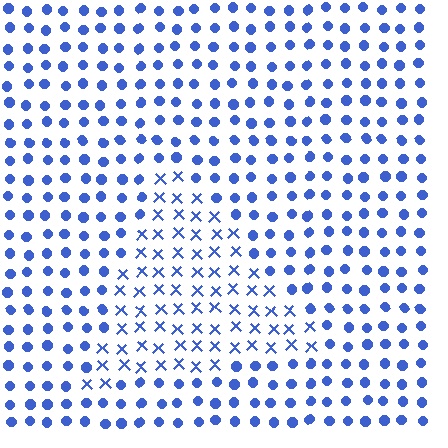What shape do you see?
I see a triangle.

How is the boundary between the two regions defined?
The boundary is defined by a change in element shape: X marks inside vs. circles outside. All elements share the same color and spacing.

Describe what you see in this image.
The image is filled with small blue elements arranged in a uniform grid. A triangle-shaped region contains X marks, while the surrounding area contains circles. The boundary is defined purely by the change in element shape.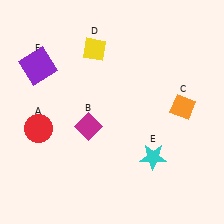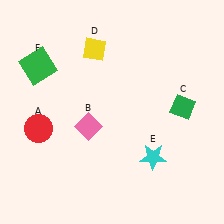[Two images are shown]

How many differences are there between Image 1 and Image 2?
There are 3 differences between the two images.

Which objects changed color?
B changed from magenta to pink. C changed from orange to green. F changed from purple to green.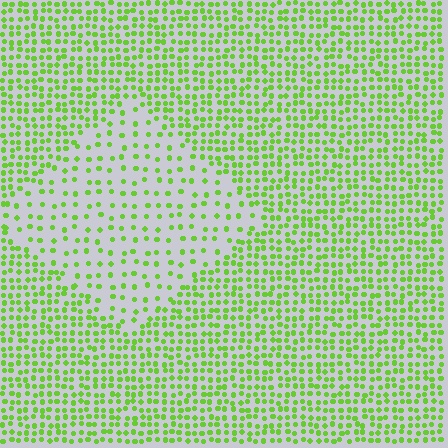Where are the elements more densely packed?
The elements are more densely packed outside the diamond boundary.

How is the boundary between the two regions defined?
The boundary is defined by a change in element density (approximately 2.3x ratio). All elements are the same color, size, and shape.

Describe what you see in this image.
The image contains small lime elements arranged at two different densities. A diamond-shaped region is visible where the elements are less densely packed than the surrounding area.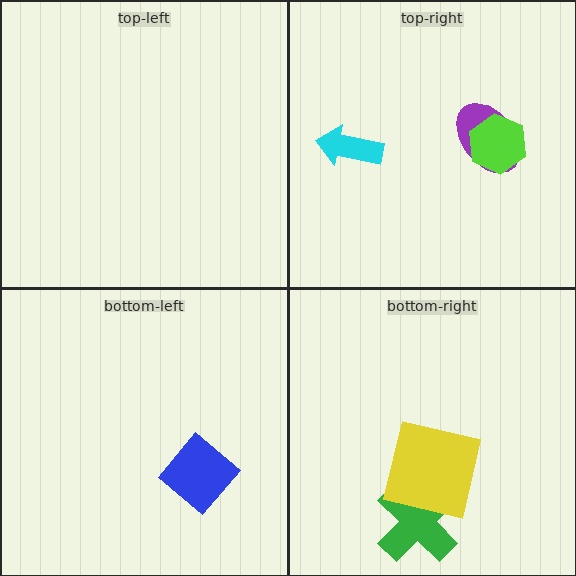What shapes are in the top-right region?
The purple ellipse, the cyan arrow, the lime hexagon.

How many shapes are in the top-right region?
3.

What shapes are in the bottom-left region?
The blue diamond.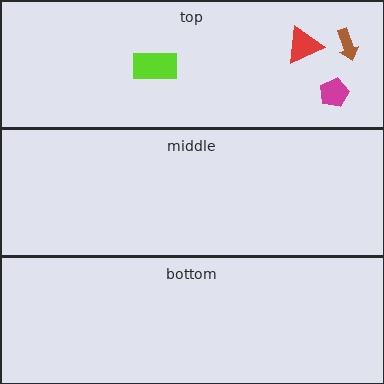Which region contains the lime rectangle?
The top region.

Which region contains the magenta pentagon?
The top region.